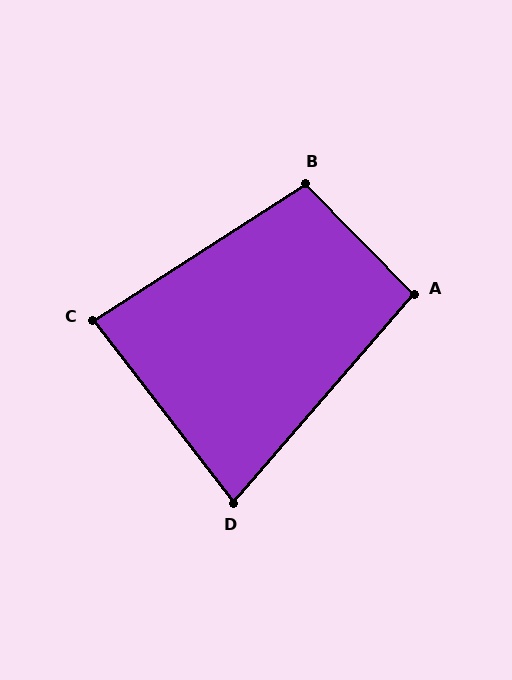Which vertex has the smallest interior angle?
D, at approximately 79 degrees.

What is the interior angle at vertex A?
Approximately 95 degrees (approximately right).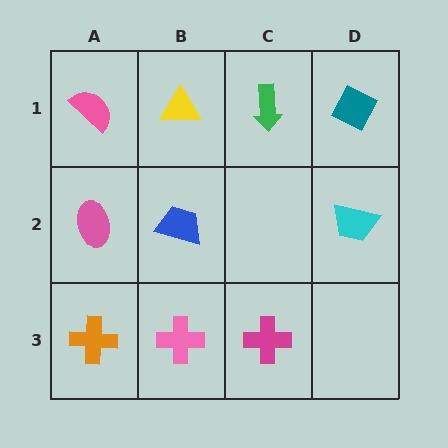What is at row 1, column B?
A yellow triangle.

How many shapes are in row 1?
4 shapes.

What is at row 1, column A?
A pink semicircle.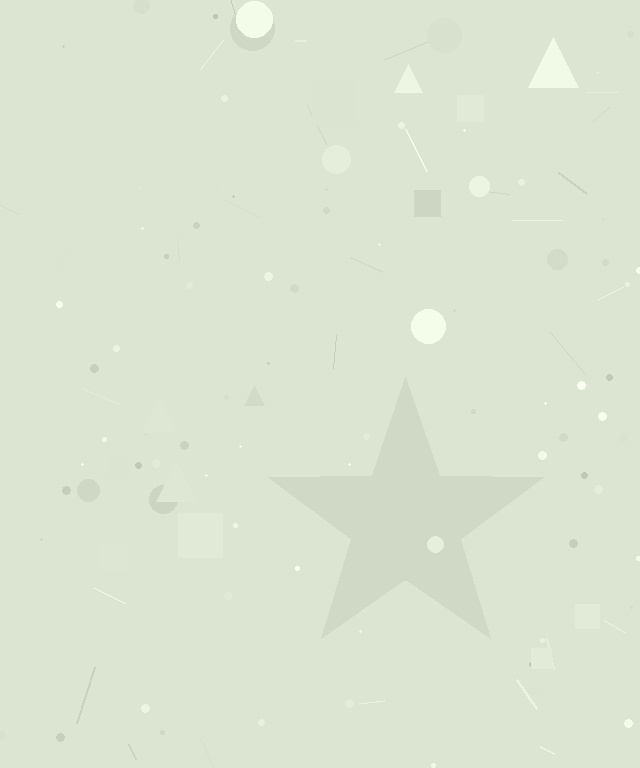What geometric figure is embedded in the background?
A star is embedded in the background.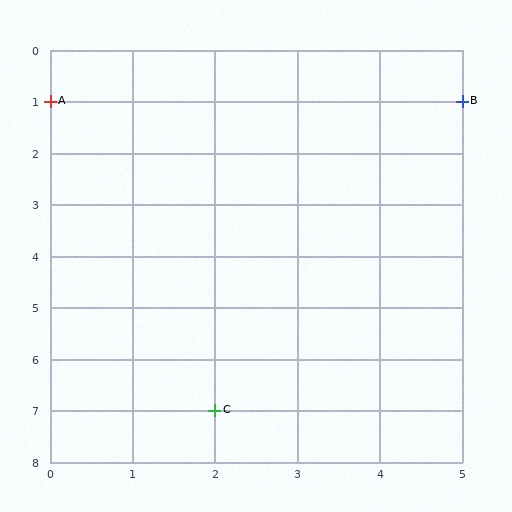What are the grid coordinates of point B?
Point B is at grid coordinates (5, 1).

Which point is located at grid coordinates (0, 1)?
Point A is at (0, 1).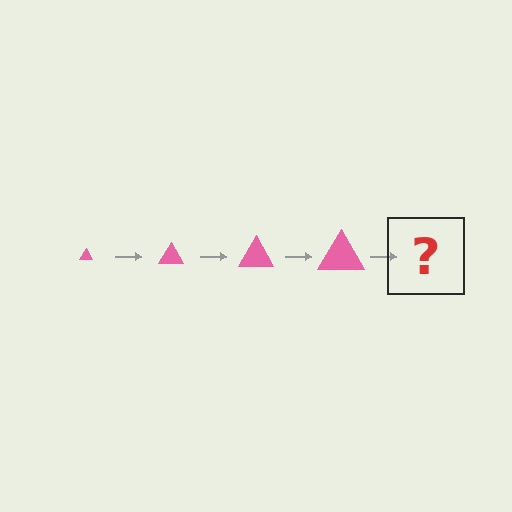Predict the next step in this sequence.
The next step is a pink triangle, larger than the previous one.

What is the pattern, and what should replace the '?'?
The pattern is that the triangle gets progressively larger each step. The '?' should be a pink triangle, larger than the previous one.